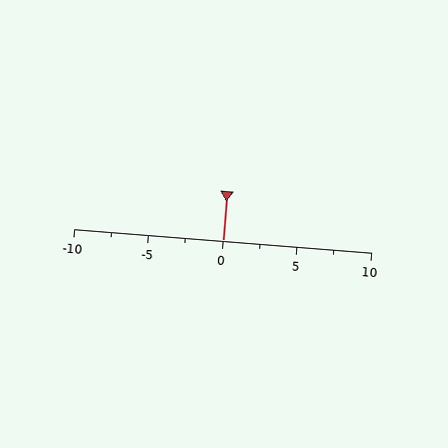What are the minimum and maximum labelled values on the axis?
The axis runs from -10 to 10.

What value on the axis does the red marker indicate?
The marker indicates approximately 0.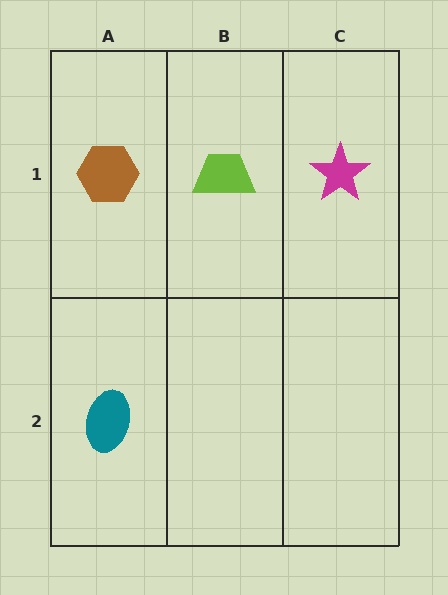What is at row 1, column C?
A magenta star.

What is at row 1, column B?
A lime trapezoid.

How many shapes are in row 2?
1 shape.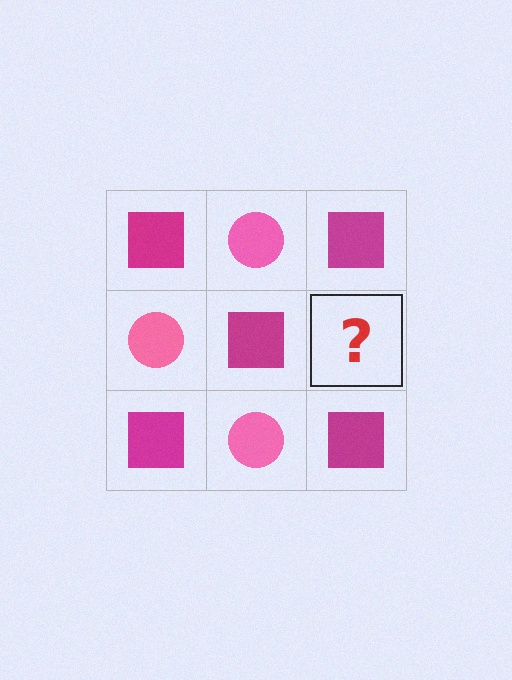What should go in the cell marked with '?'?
The missing cell should contain a pink circle.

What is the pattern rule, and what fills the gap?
The rule is that it alternates magenta square and pink circle in a checkerboard pattern. The gap should be filled with a pink circle.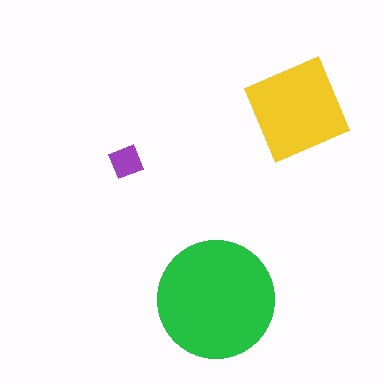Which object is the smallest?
The purple diamond.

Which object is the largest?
The green circle.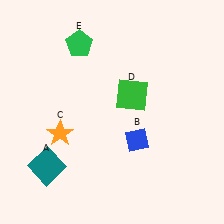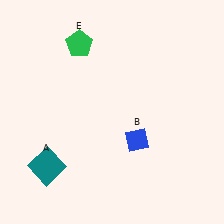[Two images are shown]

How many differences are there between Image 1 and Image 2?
There are 2 differences between the two images.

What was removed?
The orange star (C), the green square (D) were removed in Image 2.